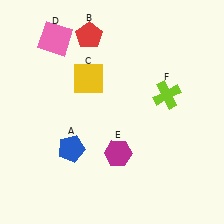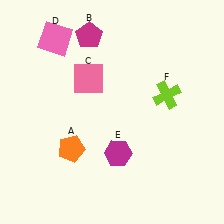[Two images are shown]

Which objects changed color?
A changed from blue to orange. B changed from red to magenta. C changed from yellow to pink.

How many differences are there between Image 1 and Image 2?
There are 3 differences between the two images.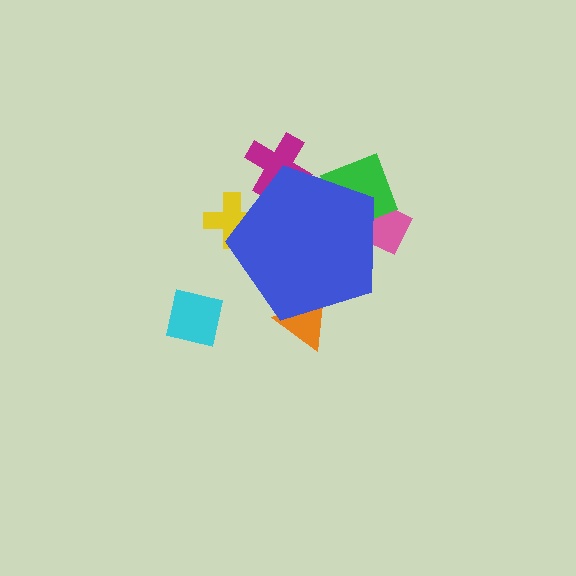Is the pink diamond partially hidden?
Yes, the pink diamond is partially hidden behind the blue pentagon.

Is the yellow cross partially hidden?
Yes, the yellow cross is partially hidden behind the blue pentagon.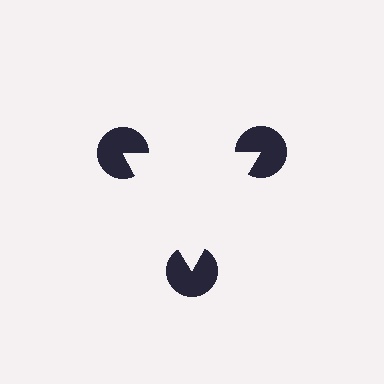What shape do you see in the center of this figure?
An illusory triangle — its edges are inferred from the aligned wedge cuts in the pac-man discs, not physically drawn.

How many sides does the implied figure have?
3 sides.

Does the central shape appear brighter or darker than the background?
It typically appears slightly brighter than the background, even though no actual brightness change is drawn.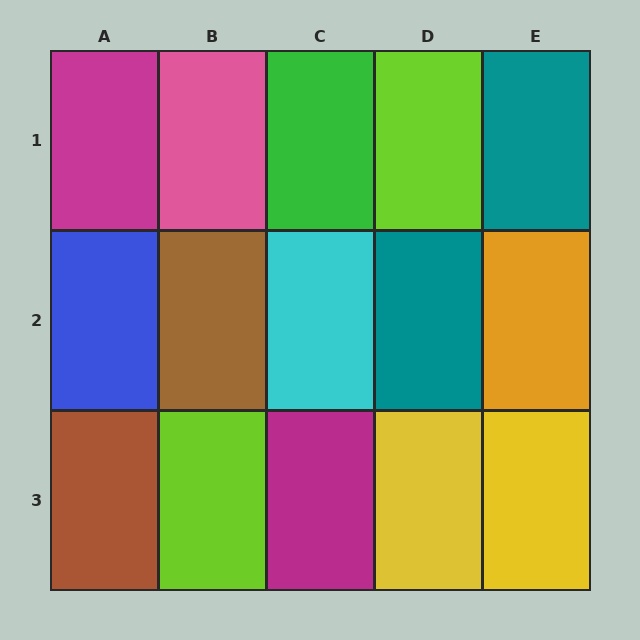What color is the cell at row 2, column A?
Blue.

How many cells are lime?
2 cells are lime.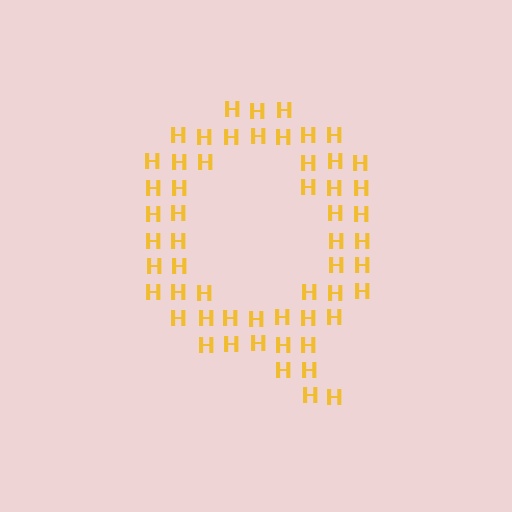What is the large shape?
The large shape is the letter Q.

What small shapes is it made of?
It is made of small letter H's.